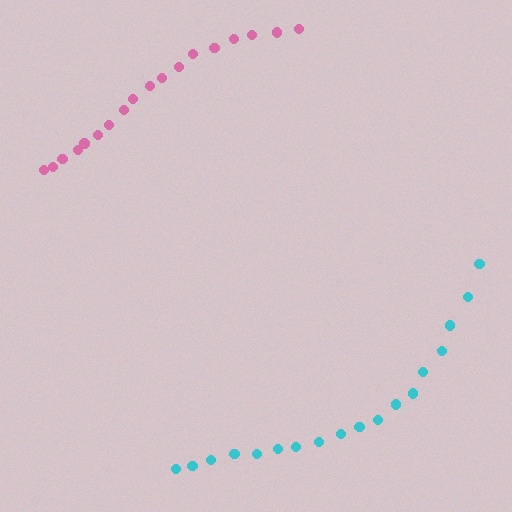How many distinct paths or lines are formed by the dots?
There are 2 distinct paths.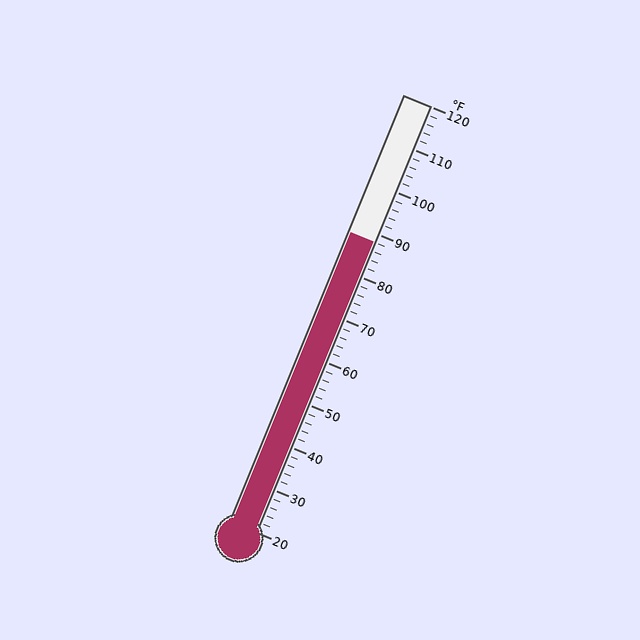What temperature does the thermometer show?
The thermometer shows approximately 88°F.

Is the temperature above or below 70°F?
The temperature is above 70°F.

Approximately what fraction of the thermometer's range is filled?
The thermometer is filled to approximately 70% of its range.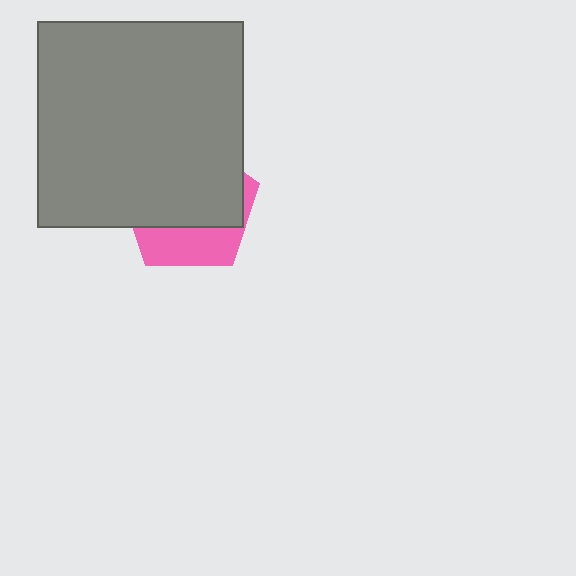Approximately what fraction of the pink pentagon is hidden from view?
Roughly 67% of the pink pentagon is hidden behind the gray square.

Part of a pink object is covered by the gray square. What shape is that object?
It is a pentagon.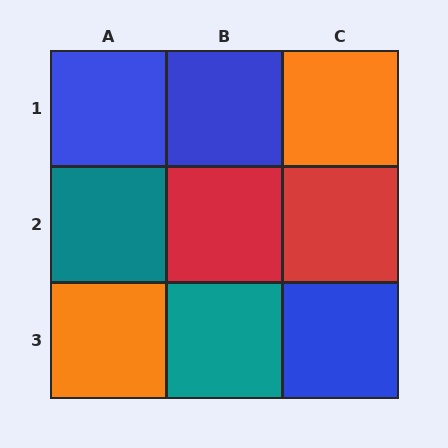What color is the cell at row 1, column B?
Blue.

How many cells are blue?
3 cells are blue.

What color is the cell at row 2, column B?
Red.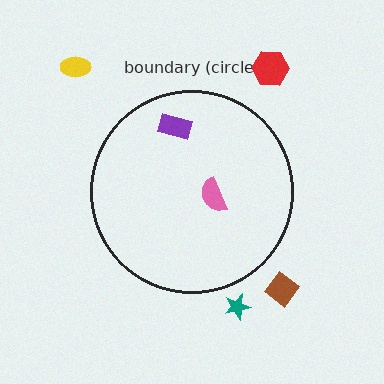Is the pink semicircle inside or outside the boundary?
Inside.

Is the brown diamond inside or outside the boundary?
Outside.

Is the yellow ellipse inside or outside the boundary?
Outside.